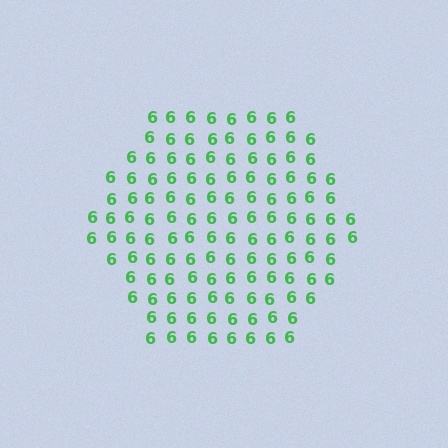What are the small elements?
The small elements are digit 6's.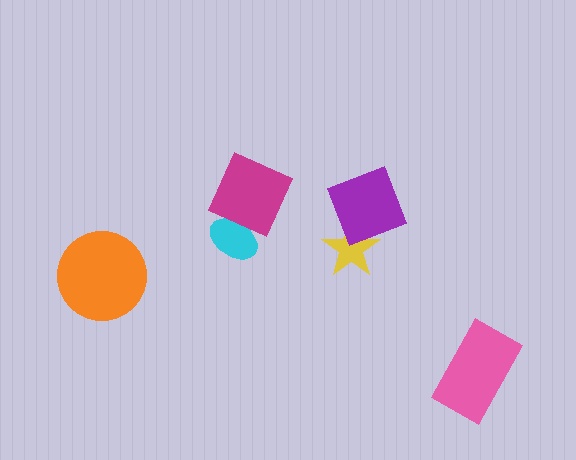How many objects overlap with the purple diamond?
1 object overlaps with the purple diamond.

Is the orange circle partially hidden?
No, no other shape covers it.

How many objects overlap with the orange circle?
0 objects overlap with the orange circle.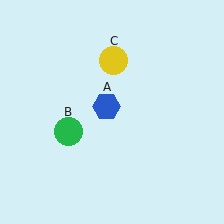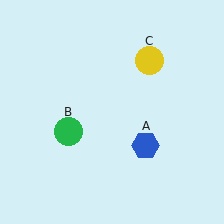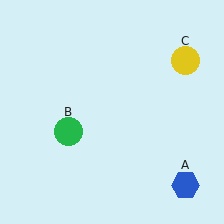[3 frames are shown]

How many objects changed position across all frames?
2 objects changed position: blue hexagon (object A), yellow circle (object C).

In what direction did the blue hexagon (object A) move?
The blue hexagon (object A) moved down and to the right.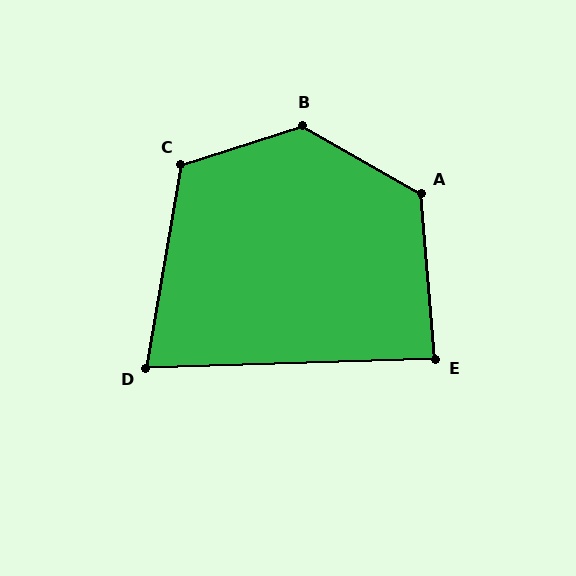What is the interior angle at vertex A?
Approximately 125 degrees (obtuse).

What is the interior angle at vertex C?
Approximately 118 degrees (obtuse).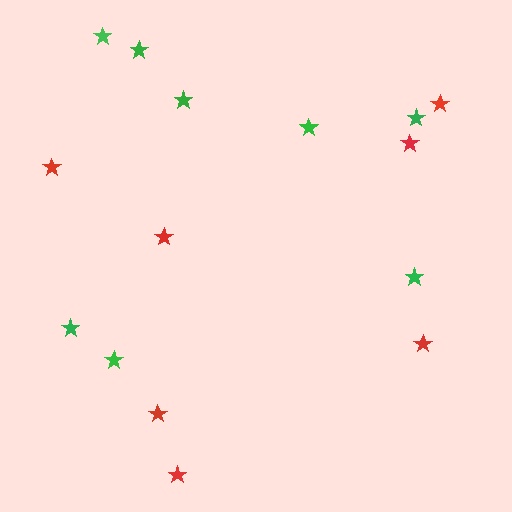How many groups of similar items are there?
There are 2 groups: one group of red stars (7) and one group of green stars (8).